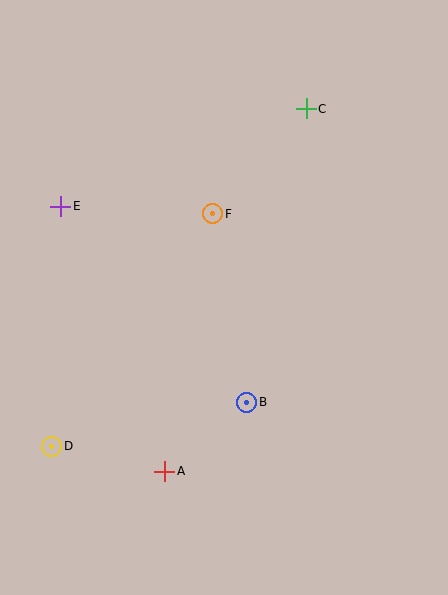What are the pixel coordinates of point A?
Point A is at (165, 471).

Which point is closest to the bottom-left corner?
Point D is closest to the bottom-left corner.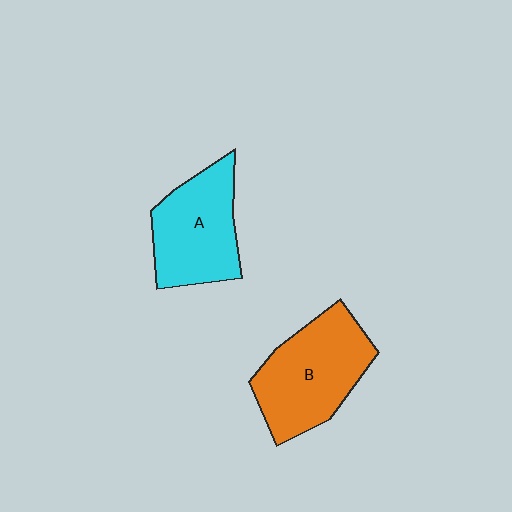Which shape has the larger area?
Shape B (orange).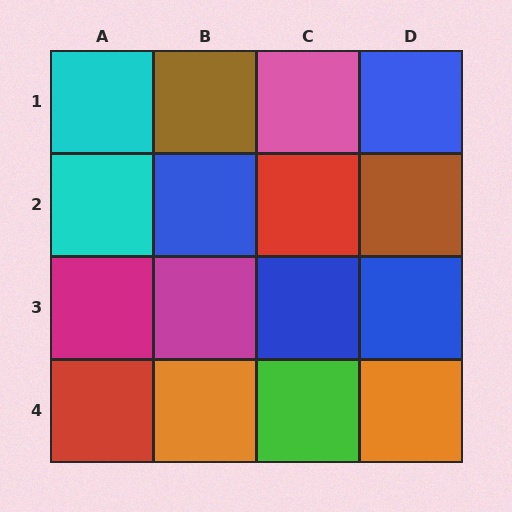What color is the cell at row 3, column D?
Blue.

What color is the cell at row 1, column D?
Blue.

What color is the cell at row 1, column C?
Pink.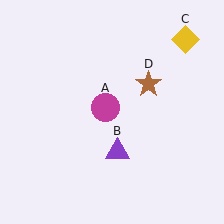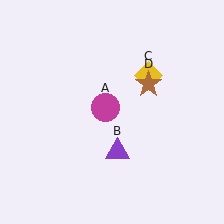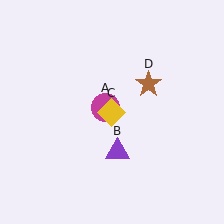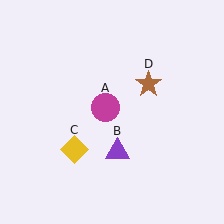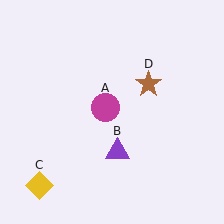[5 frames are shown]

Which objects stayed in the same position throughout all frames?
Magenta circle (object A) and purple triangle (object B) and brown star (object D) remained stationary.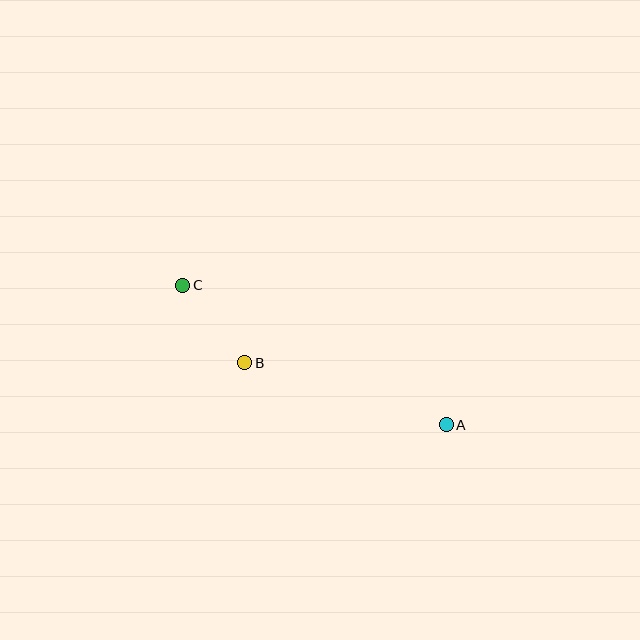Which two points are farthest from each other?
Points A and C are farthest from each other.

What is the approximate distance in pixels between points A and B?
The distance between A and B is approximately 211 pixels.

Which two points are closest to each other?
Points B and C are closest to each other.